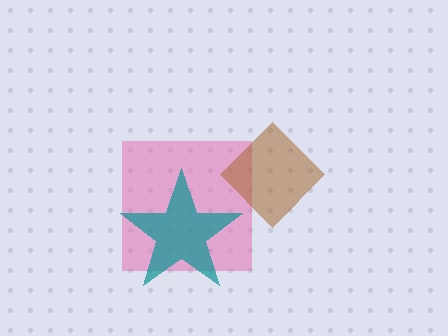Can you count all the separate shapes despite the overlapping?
Yes, there are 3 separate shapes.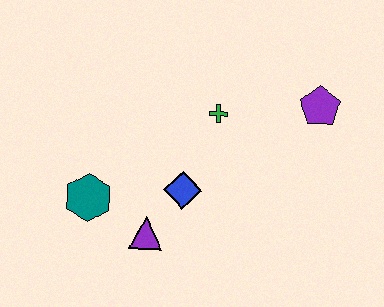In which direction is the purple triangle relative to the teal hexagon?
The purple triangle is to the right of the teal hexagon.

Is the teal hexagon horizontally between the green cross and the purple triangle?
No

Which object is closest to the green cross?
The blue diamond is closest to the green cross.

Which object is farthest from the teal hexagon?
The purple pentagon is farthest from the teal hexagon.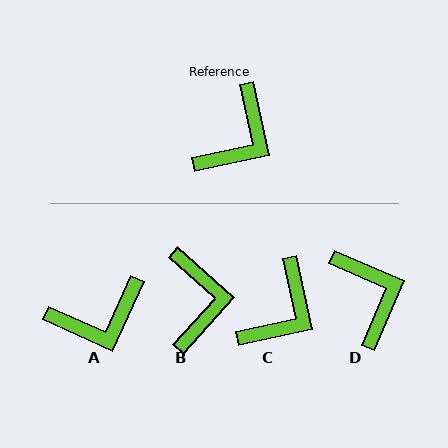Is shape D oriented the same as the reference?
No, it is off by about 55 degrees.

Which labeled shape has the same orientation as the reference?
C.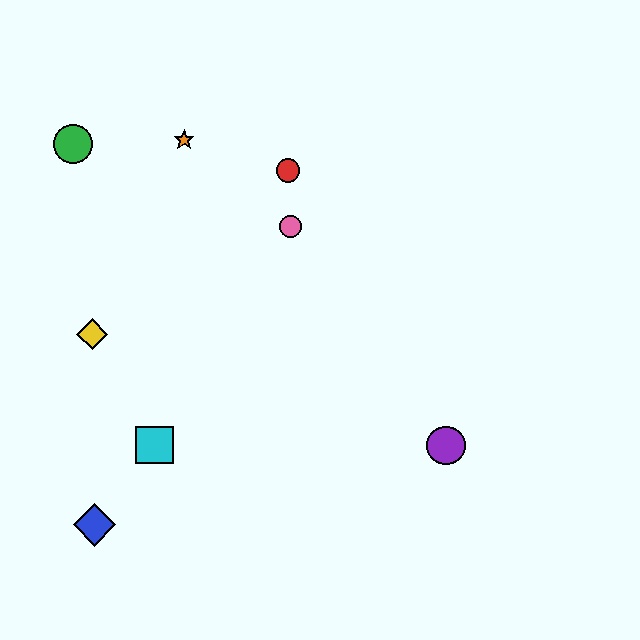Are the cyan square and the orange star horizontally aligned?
No, the cyan square is at y≈445 and the orange star is at y≈140.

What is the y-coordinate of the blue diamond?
The blue diamond is at y≈525.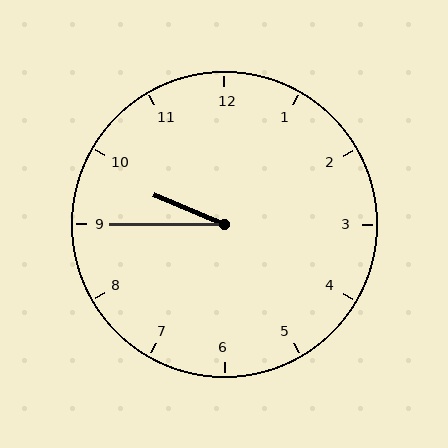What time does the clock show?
9:45.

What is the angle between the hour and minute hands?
Approximately 22 degrees.